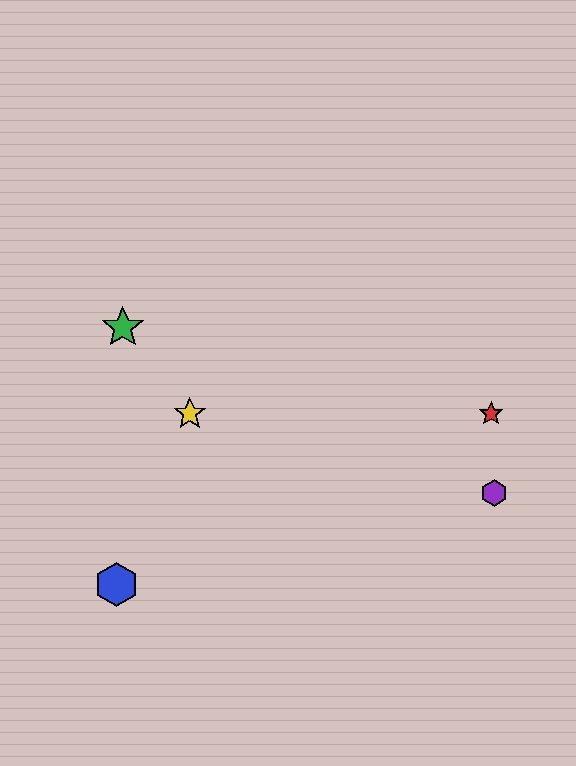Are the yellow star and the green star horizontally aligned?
No, the yellow star is at y≈414 and the green star is at y≈328.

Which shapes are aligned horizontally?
The red star, the yellow star are aligned horizontally.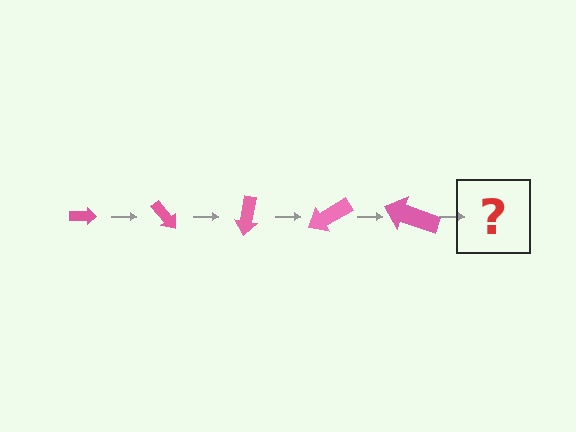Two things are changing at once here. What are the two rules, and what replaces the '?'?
The two rules are that the arrow grows larger each step and it rotates 50 degrees each step. The '?' should be an arrow, larger than the previous one and rotated 250 degrees from the start.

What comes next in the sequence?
The next element should be an arrow, larger than the previous one and rotated 250 degrees from the start.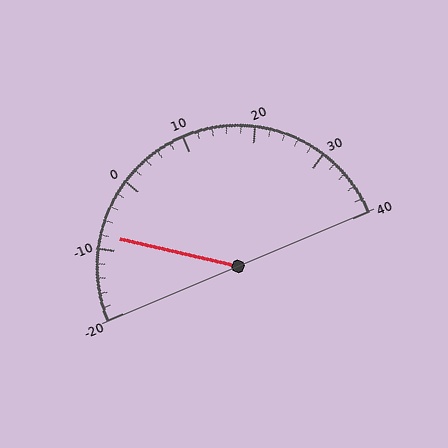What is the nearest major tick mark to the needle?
The nearest major tick mark is -10.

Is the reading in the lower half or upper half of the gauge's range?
The reading is in the lower half of the range (-20 to 40).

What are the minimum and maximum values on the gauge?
The gauge ranges from -20 to 40.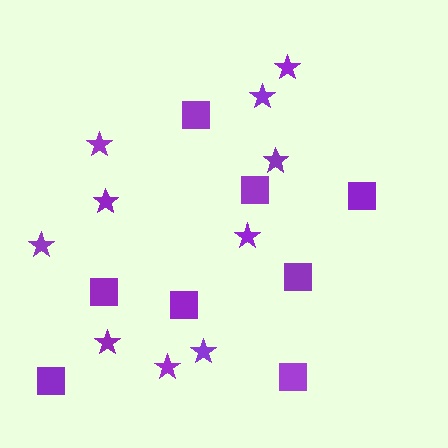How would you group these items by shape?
There are 2 groups: one group of squares (8) and one group of stars (10).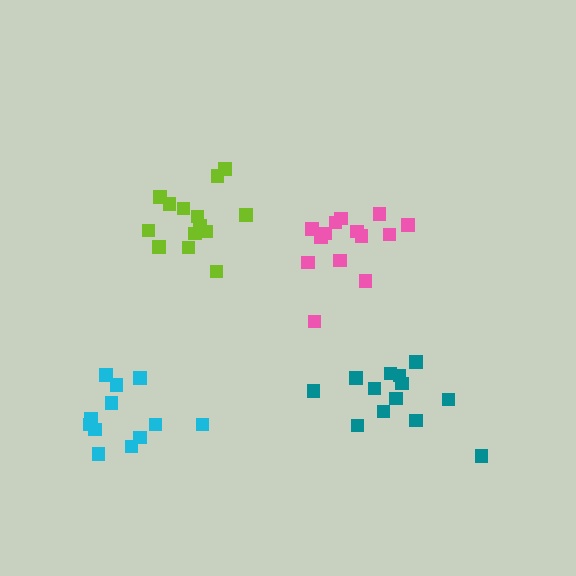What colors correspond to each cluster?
The clusters are colored: pink, lime, teal, cyan.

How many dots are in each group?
Group 1: 14 dots, Group 2: 14 dots, Group 3: 13 dots, Group 4: 12 dots (53 total).